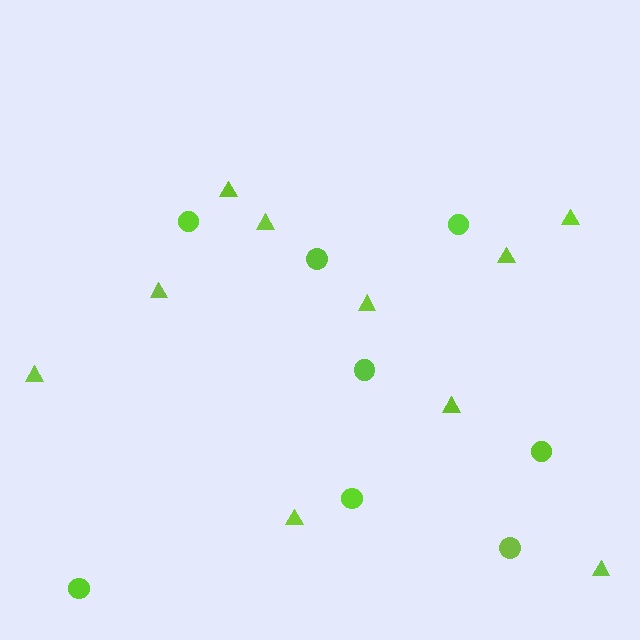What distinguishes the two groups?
There are 2 groups: one group of circles (8) and one group of triangles (10).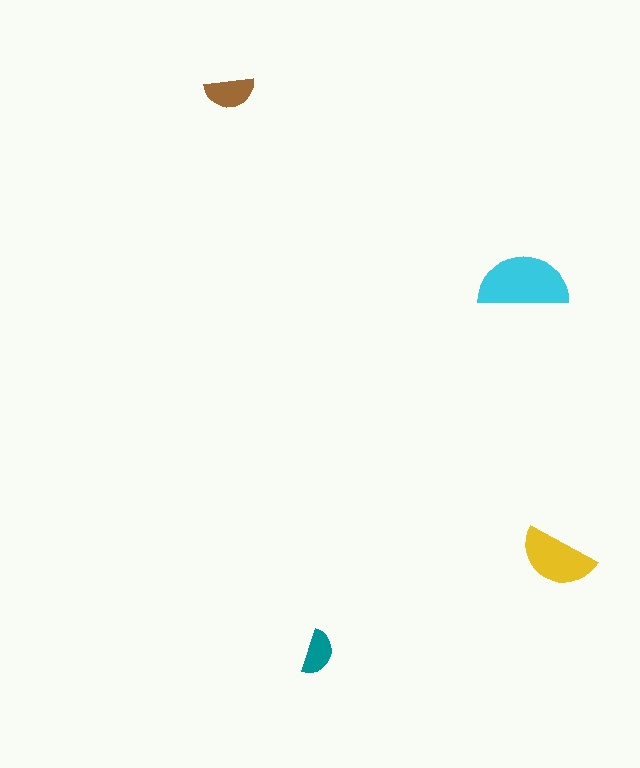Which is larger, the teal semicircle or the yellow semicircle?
The yellow one.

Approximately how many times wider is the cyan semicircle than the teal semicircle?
About 2 times wider.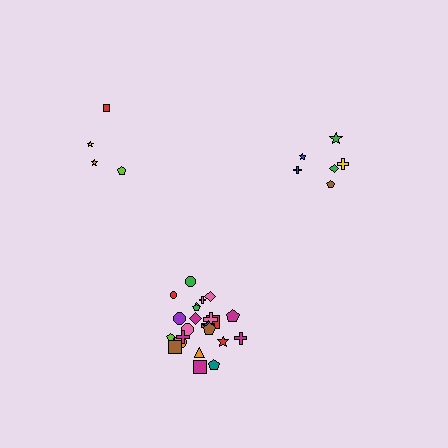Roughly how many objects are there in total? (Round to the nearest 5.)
Roughly 35 objects in total.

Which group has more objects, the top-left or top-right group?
The top-right group.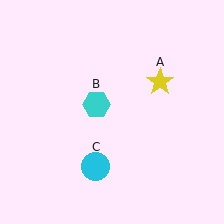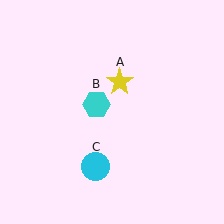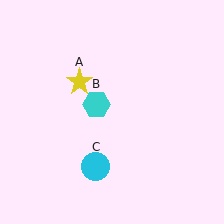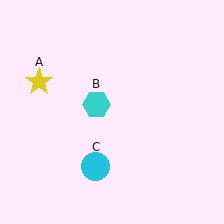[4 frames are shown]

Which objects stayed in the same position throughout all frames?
Cyan hexagon (object B) and cyan circle (object C) remained stationary.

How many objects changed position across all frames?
1 object changed position: yellow star (object A).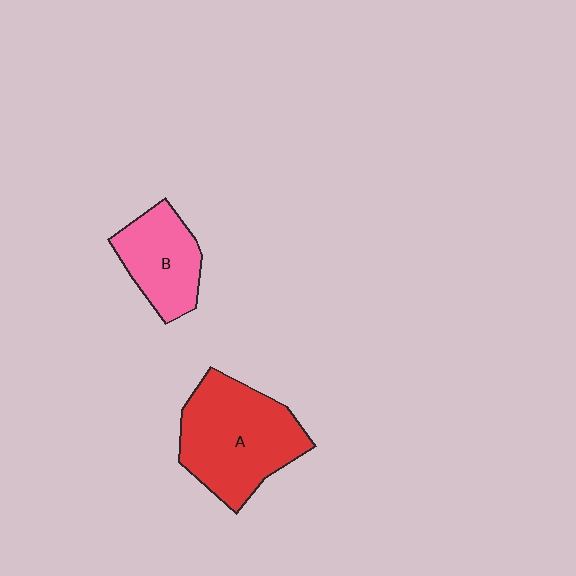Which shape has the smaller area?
Shape B (pink).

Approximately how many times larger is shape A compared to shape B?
Approximately 1.7 times.